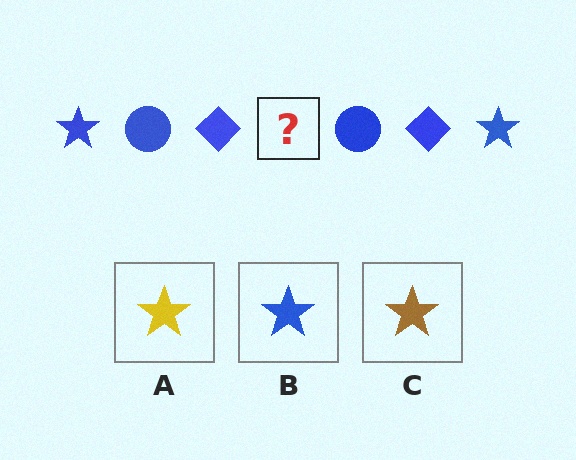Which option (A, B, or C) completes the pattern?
B.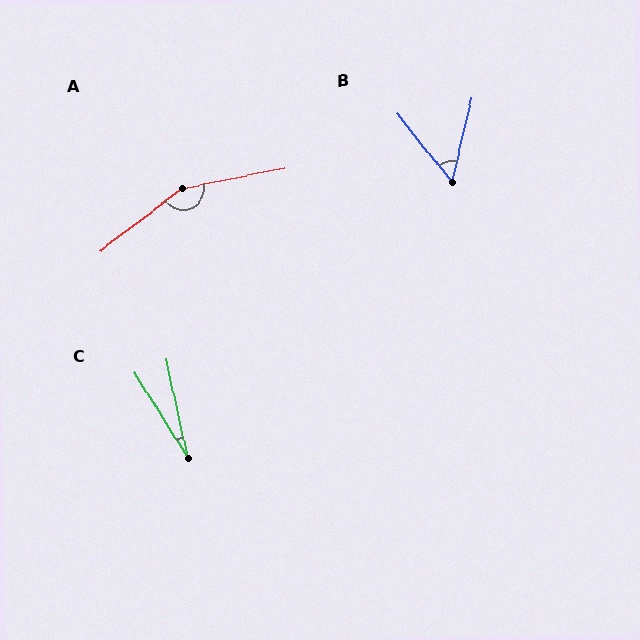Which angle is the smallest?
C, at approximately 20 degrees.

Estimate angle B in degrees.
Approximately 51 degrees.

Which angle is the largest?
A, at approximately 154 degrees.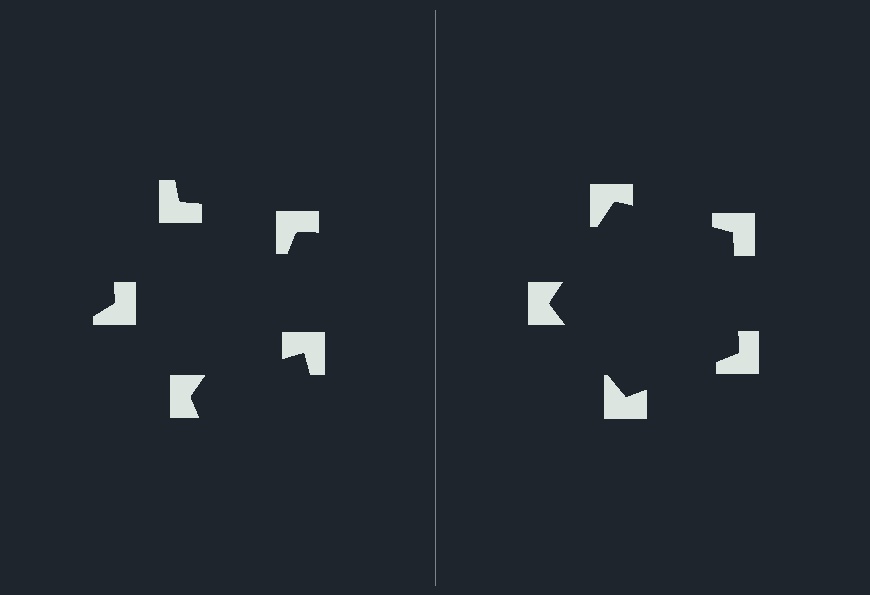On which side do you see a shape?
An illusory pentagon appears on the right side. On the left side the wedge cuts are rotated, so no coherent shape forms.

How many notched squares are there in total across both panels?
10 — 5 on each side.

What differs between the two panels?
The notched squares are positioned identically on both sides; only the wedge orientations differ. On the right they align to a pentagon; on the left they are misaligned.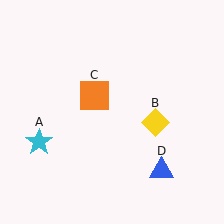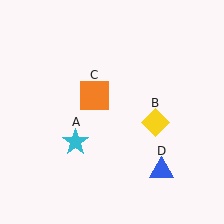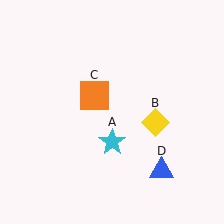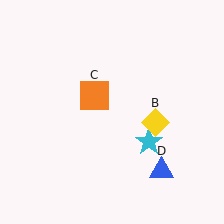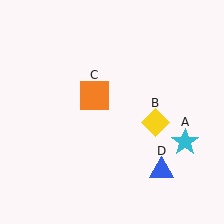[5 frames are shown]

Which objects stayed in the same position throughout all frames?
Yellow diamond (object B) and orange square (object C) and blue triangle (object D) remained stationary.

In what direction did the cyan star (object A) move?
The cyan star (object A) moved right.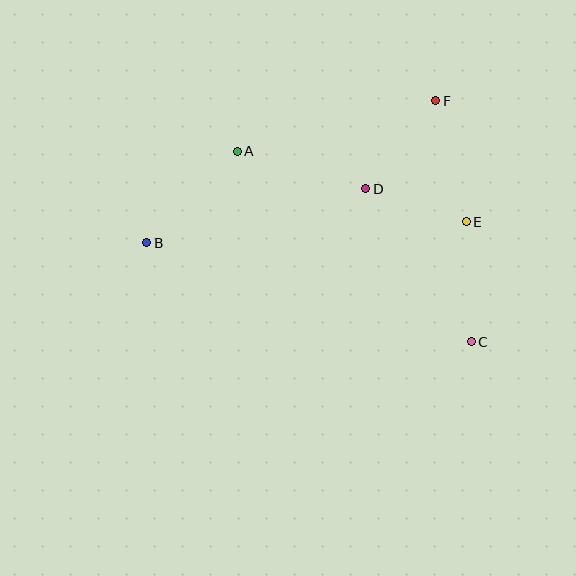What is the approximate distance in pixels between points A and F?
The distance between A and F is approximately 205 pixels.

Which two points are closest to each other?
Points D and E are closest to each other.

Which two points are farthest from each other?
Points B and C are farthest from each other.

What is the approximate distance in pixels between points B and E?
The distance between B and E is approximately 320 pixels.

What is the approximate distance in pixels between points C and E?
The distance between C and E is approximately 121 pixels.